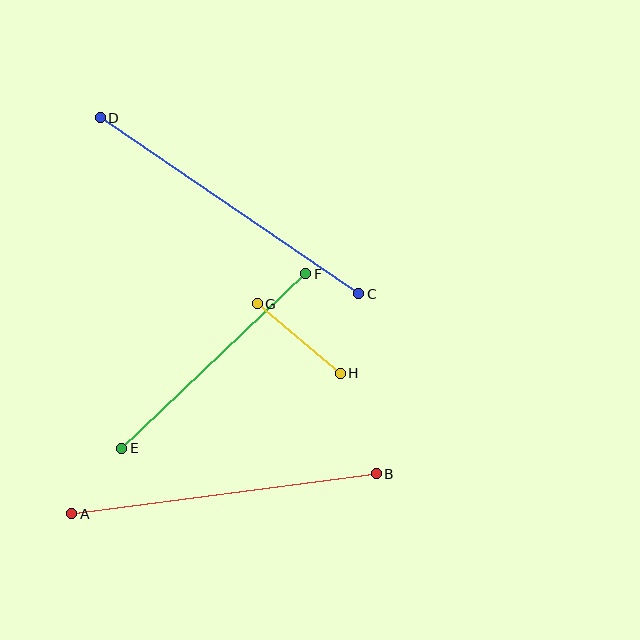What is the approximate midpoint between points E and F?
The midpoint is at approximately (214, 361) pixels.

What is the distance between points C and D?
The distance is approximately 313 pixels.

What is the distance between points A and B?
The distance is approximately 307 pixels.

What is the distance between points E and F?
The distance is approximately 254 pixels.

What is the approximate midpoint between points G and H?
The midpoint is at approximately (299, 339) pixels.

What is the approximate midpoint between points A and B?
The midpoint is at approximately (224, 494) pixels.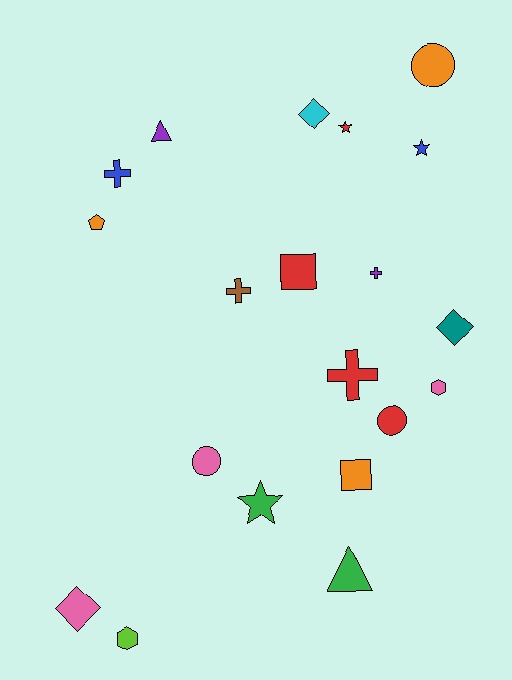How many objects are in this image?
There are 20 objects.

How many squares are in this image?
There are 2 squares.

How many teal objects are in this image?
There is 1 teal object.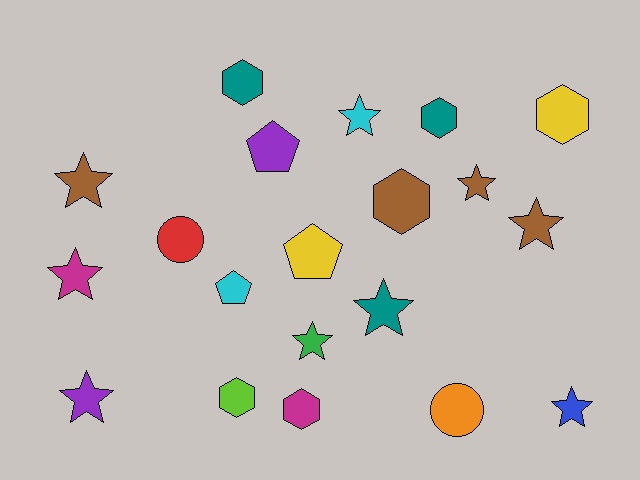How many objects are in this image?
There are 20 objects.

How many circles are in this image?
There are 2 circles.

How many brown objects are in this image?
There are 4 brown objects.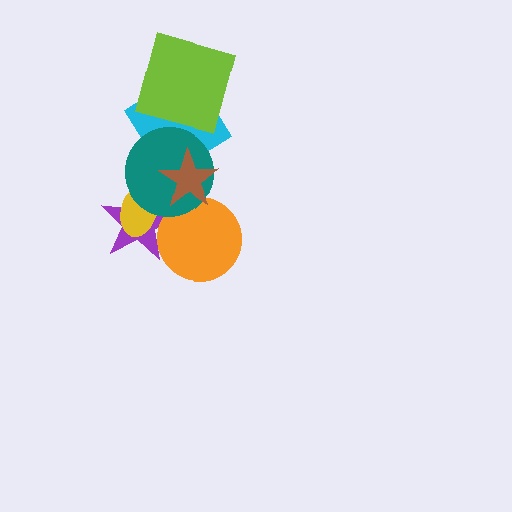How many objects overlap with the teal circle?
5 objects overlap with the teal circle.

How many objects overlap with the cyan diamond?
3 objects overlap with the cyan diamond.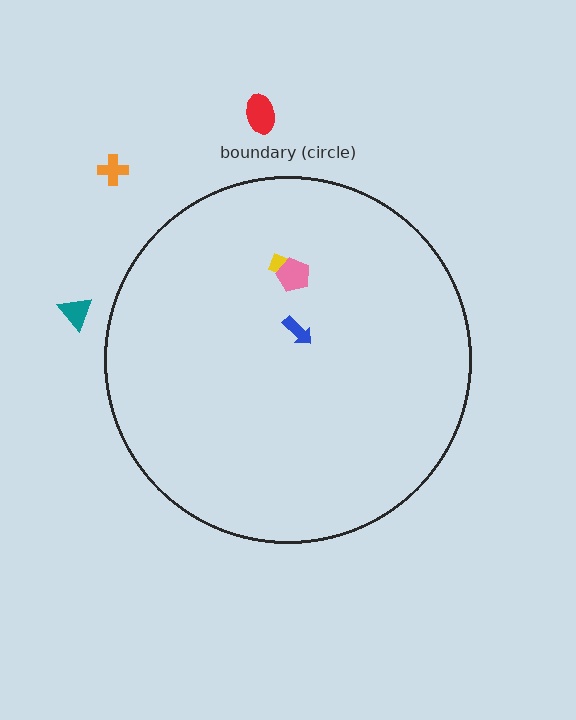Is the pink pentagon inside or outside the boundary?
Inside.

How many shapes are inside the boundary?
3 inside, 3 outside.